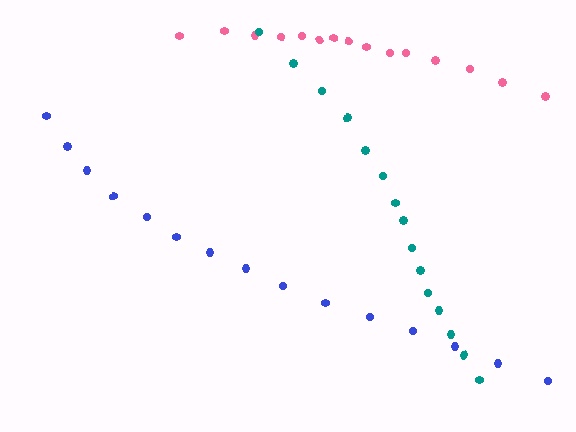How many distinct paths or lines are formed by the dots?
There are 3 distinct paths.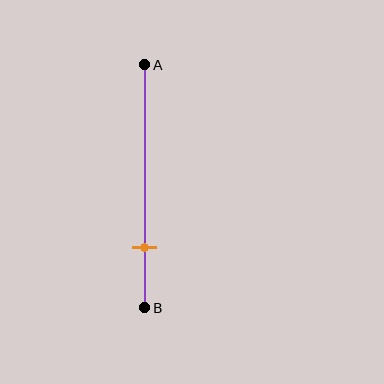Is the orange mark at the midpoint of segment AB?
No, the mark is at about 75% from A, not at the 50% midpoint.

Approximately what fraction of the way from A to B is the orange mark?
The orange mark is approximately 75% of the way from A to B.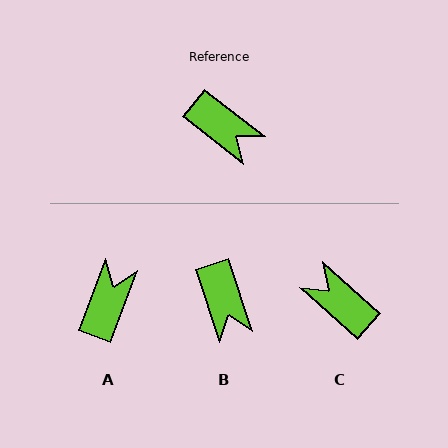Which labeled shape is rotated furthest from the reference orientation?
C, about 176 degrees away.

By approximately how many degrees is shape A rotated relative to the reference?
Approximately 107 degrees counter-clockwise.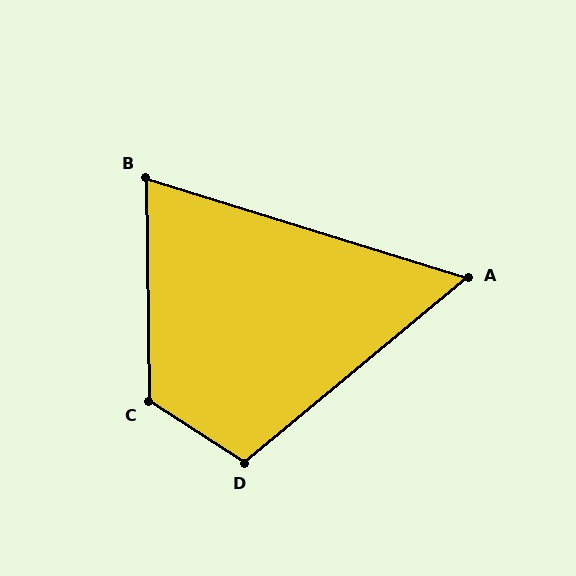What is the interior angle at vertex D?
Approximately 108 degrees (obtuse).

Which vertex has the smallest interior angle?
A, at approximately 57 degrees.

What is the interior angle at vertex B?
Approximately 72 degrees (acute).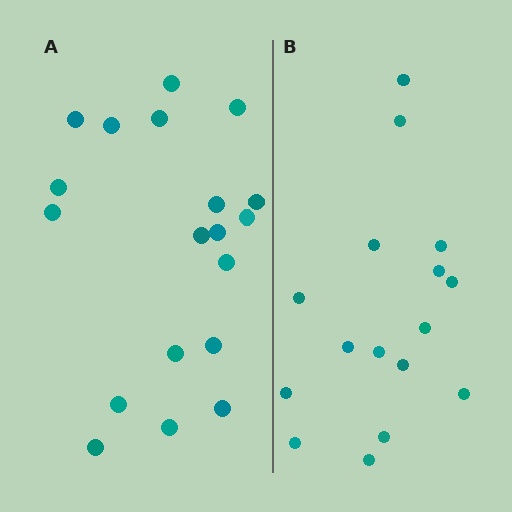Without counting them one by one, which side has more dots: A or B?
Region A (the left region) has more dots.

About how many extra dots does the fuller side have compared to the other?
Region A has just a few more — roughly 2 or 3 more dots than region B.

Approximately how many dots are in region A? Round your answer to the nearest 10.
About 20 dots. (The exact count is 19, which rounds to 20.)